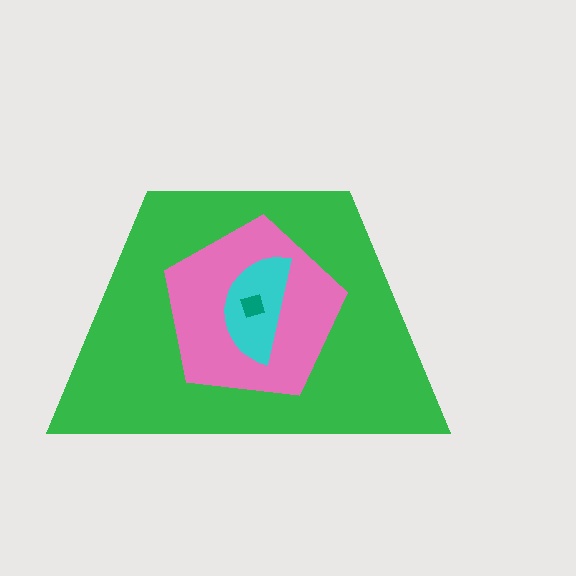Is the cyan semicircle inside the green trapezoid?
Yes.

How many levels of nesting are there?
4.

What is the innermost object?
The teal diamond.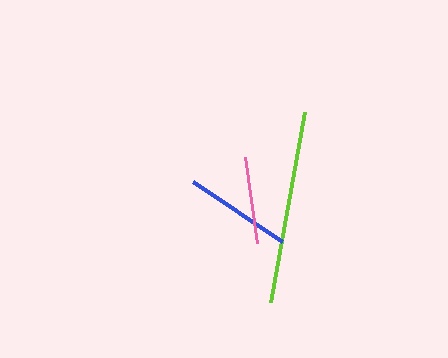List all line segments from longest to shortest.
From longest to shortest: lime, blue, pink.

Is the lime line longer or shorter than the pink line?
The lime line is longer than the pink line.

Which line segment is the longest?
The lime line is the longest at approximately 193 pixels.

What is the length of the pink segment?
The pink segment is approximately 87 pixels long.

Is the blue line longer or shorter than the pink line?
The blue line is longer than the pink line.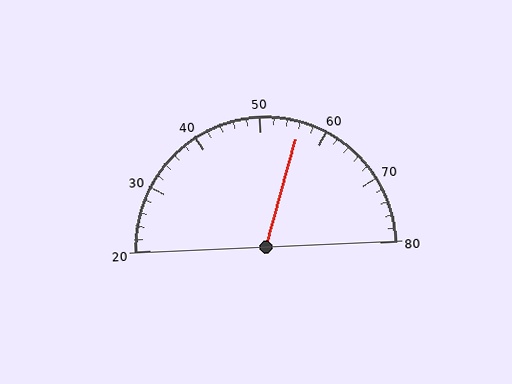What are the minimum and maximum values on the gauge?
The gauge ranges from 20 to 80.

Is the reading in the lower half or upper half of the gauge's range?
The reading is in the upper half of the range (20 to 80).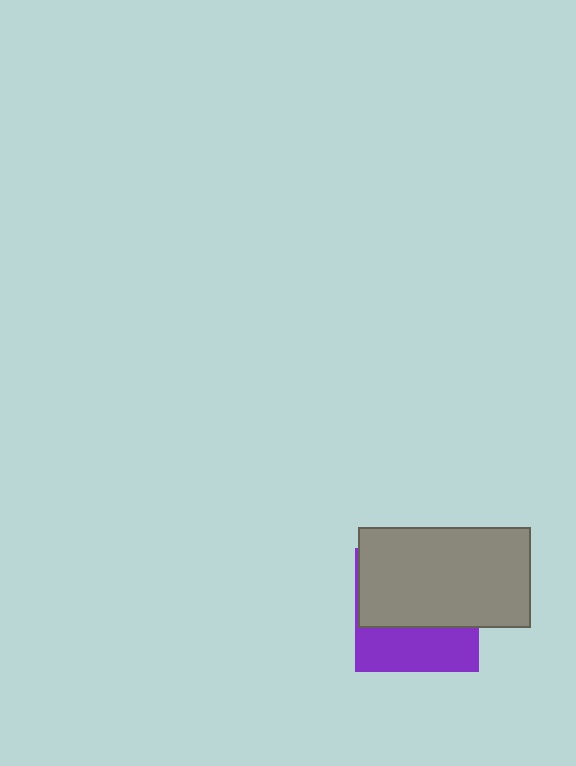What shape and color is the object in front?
The object in front is a gray rectangle.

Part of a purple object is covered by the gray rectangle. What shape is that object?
It is a square.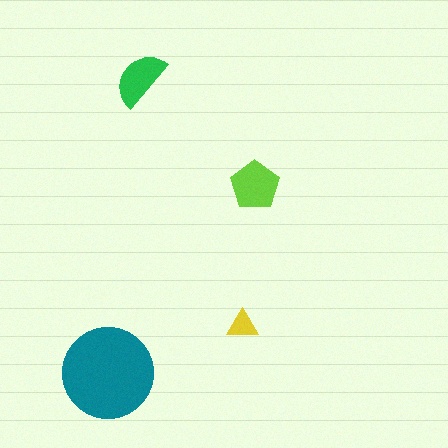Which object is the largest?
The teal circle.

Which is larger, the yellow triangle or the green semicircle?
The green semicircle.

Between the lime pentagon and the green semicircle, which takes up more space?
The lime pentagon.